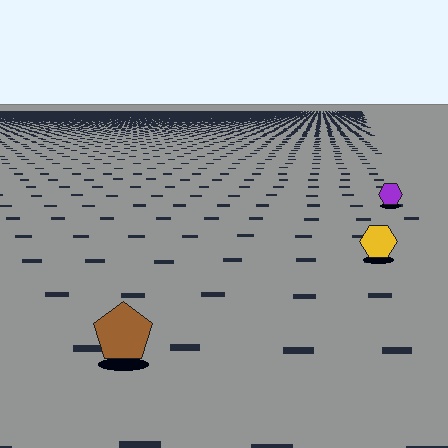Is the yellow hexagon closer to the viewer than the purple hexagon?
Yes. The yellow hexagon is closer — you can tell from the texture gradient: the ground texture is coarser near it.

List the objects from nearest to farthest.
From nearest to farthest: the brown pentagon, the yellow hexagon, the purple hexagon.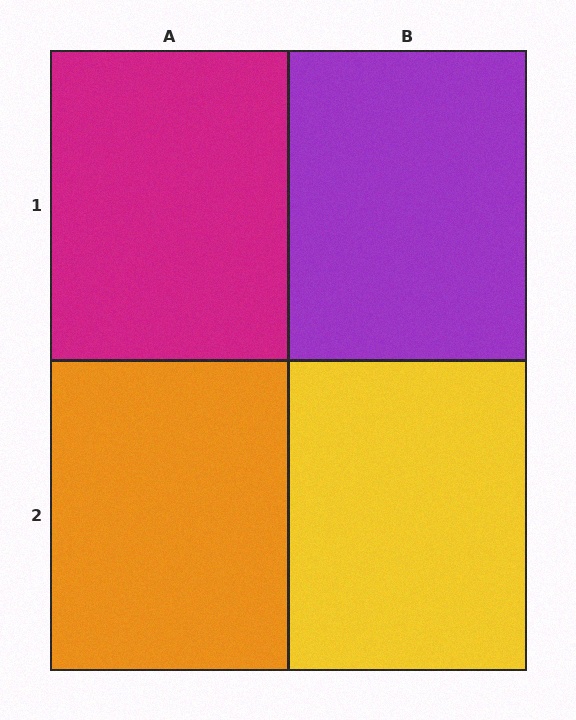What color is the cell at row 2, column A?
Orange.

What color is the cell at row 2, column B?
Yellow.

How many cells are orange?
1 cell is orange.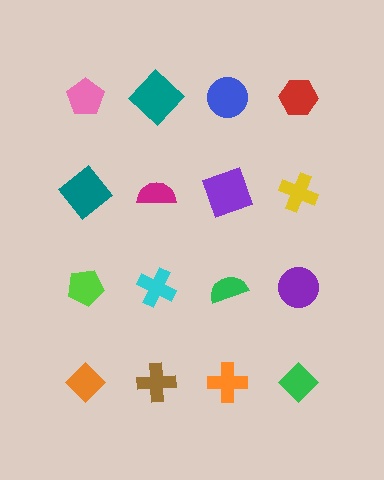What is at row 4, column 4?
A green diamond.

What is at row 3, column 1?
A lime pentagon.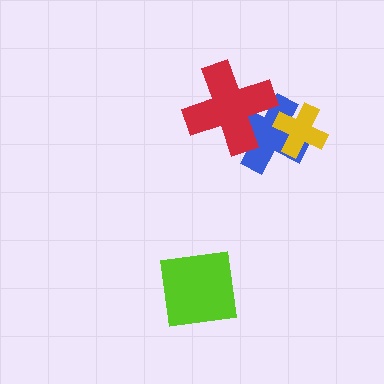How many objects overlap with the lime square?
0 objects overlap with the lime square.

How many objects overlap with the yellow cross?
1 object overlaps with the yellow cross.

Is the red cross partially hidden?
No, no other shape covers it.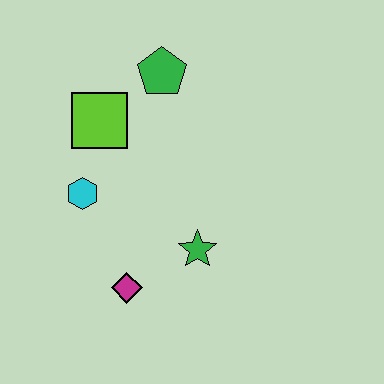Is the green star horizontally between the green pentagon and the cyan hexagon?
No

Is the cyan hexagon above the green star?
Yes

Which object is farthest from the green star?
The green pentagon is farthest from the green star.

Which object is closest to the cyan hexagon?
The lime square is closest to the cyan hexagon.